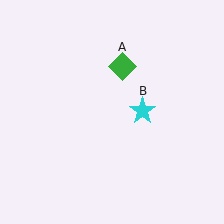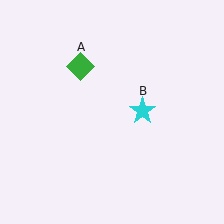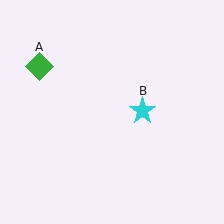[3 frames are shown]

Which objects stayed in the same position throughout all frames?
Cyan star (object B) remained stationary.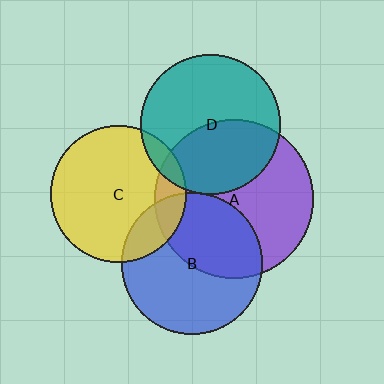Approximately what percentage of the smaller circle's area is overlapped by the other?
Approximately 40%.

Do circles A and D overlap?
Yes.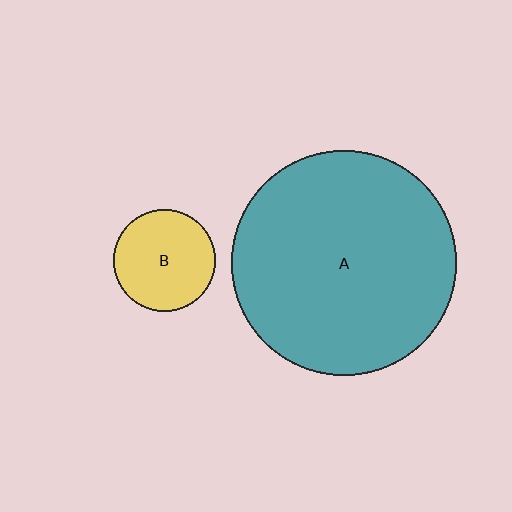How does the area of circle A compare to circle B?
Approximately 4.8 times.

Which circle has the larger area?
Circle A (teal).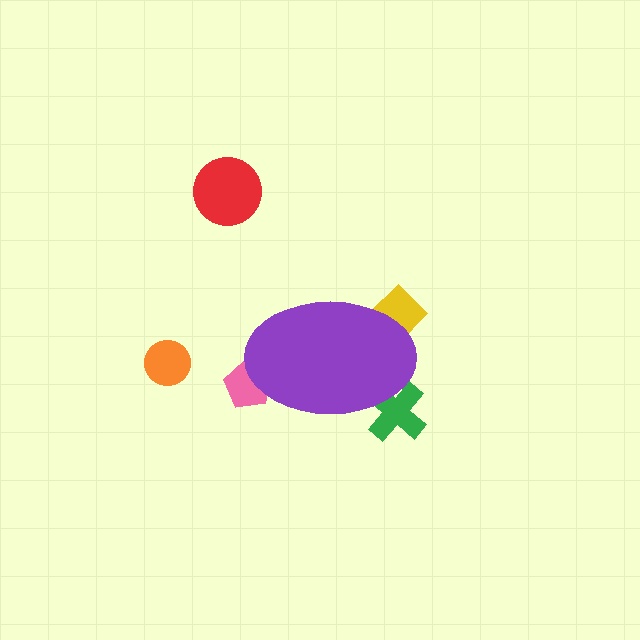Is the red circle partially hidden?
No, the red circle is fully visible.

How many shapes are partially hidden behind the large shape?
3 shapes are partially hidden.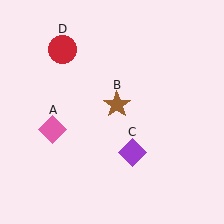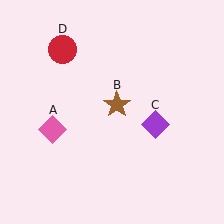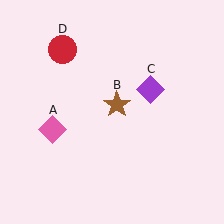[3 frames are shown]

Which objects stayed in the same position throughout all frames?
Pink diamond (object A) and brown star (object B) and red circle (object D) remained stationary.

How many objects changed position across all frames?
1 object changed position: purple diamond (object C).